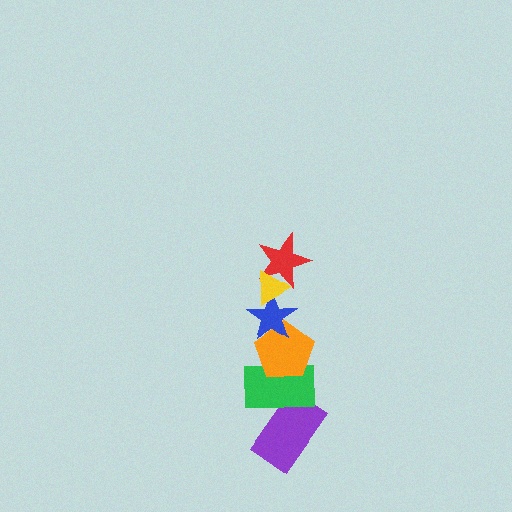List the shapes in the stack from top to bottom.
From top to bottom: the yellow triangle, the red star, the blue star, the orange pentagon, the green rectangle, the purple rectangle.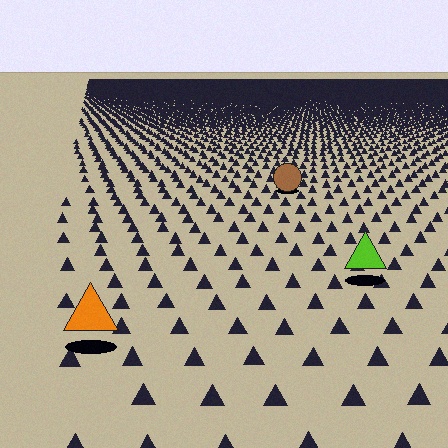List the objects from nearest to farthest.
From nearest to farthest: the orange triangle, the lime triangle, the brown circle.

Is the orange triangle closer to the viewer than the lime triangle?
Yes. The orange triangle is closer — you can tell from the texture gradient: the ground texture is coarser near it.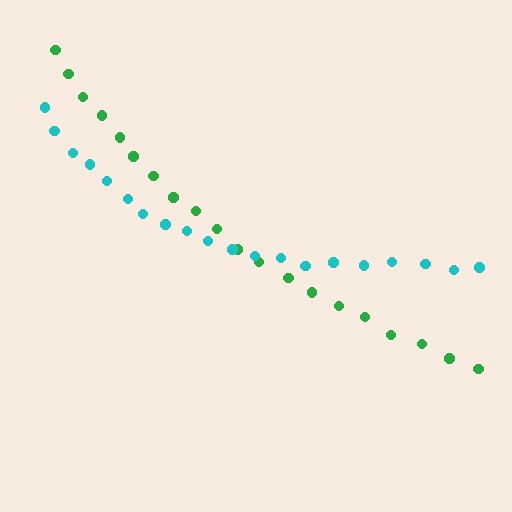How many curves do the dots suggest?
There are 2 distinct paths.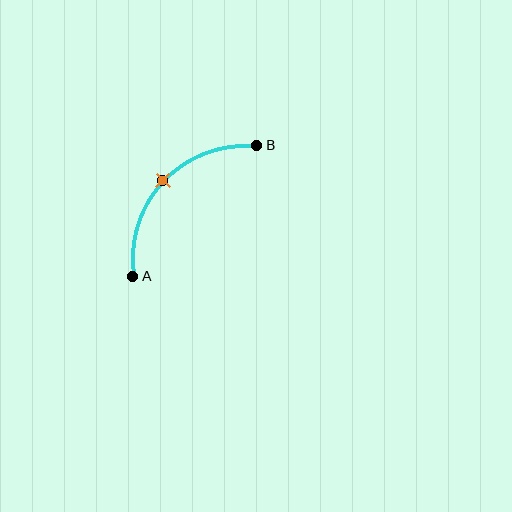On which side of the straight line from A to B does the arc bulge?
The arc bulges above and to the left of the straight line connecting A and B.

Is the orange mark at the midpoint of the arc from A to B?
Yes. The orange mark lies on the arc at equal arc-length from both A and B — it is the arc midpoint.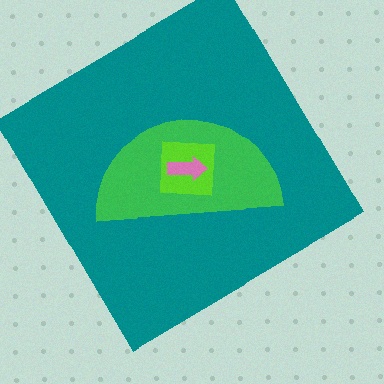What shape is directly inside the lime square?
The pink arrow.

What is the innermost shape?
The pink arrow.